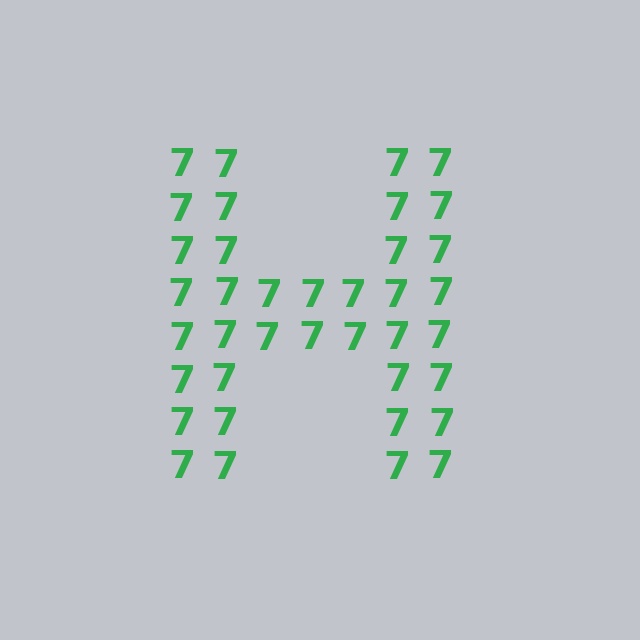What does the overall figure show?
The overall figure shows the letter H.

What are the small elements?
The small elements are digit 7's.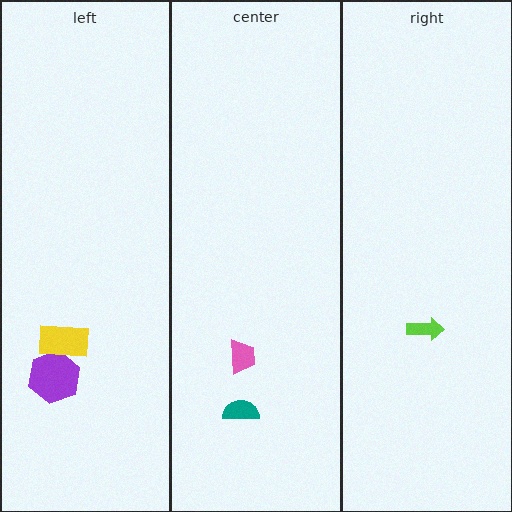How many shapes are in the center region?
2.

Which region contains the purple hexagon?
The left region.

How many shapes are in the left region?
2.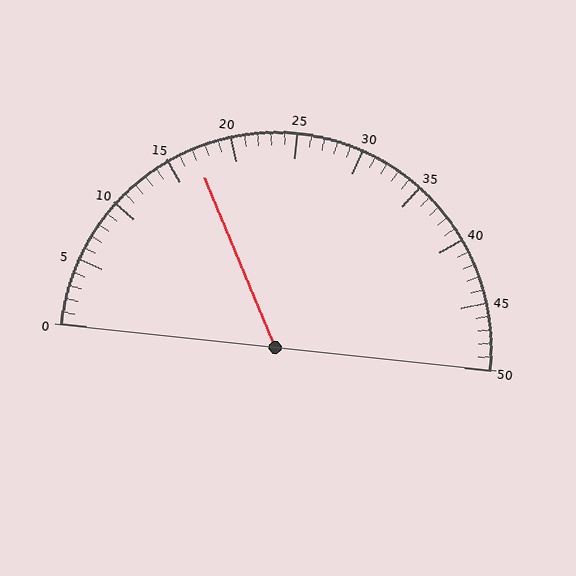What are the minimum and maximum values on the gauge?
The gauge ranges from 0 to 50.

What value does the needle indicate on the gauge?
The needle indicates approximately 17.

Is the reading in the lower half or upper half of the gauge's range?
The reading is in the lower half of the range (0 to 50).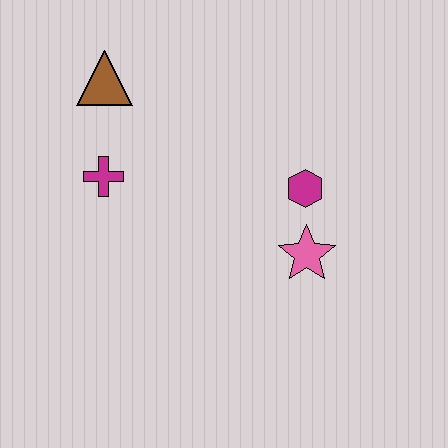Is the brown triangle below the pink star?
No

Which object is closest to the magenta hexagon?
The pink star is closest to the magenta hexagon.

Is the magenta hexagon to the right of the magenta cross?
Yes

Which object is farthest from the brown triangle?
The pink star is farthest from the brown triangle.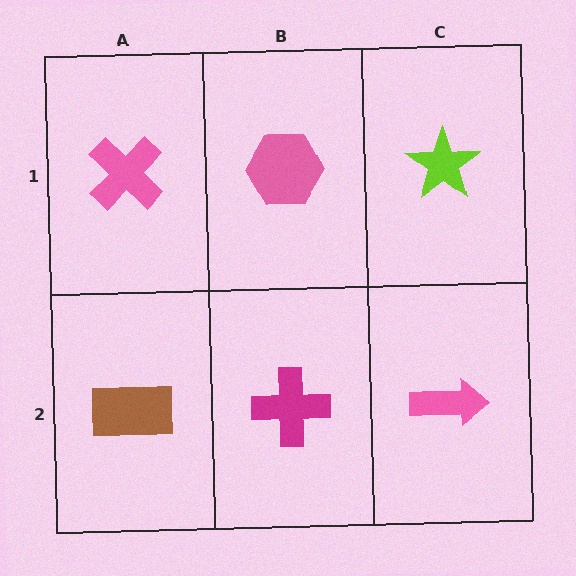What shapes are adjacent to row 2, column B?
A pink hexagon (row 1, column B), a brown rectangle (row 2, column A), a pink arrow (row 2, column C).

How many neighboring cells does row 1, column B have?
3.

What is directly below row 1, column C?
A pink arrow.